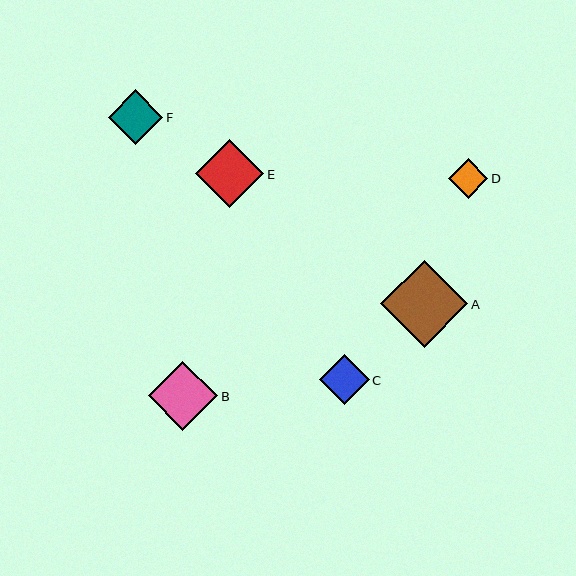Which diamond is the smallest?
Diamond D is the smallest with a size of approximately 39 pixels.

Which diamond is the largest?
Diamond A is the largest with a size of approximately 87 pixels.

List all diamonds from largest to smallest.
From largest to smallest: A, B, E, F, C, D.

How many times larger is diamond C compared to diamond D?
Diamond C is approximately 1.3 times the size of diamond D.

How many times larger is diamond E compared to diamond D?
Diamond E is approximately 1.7 times the size of diamond D.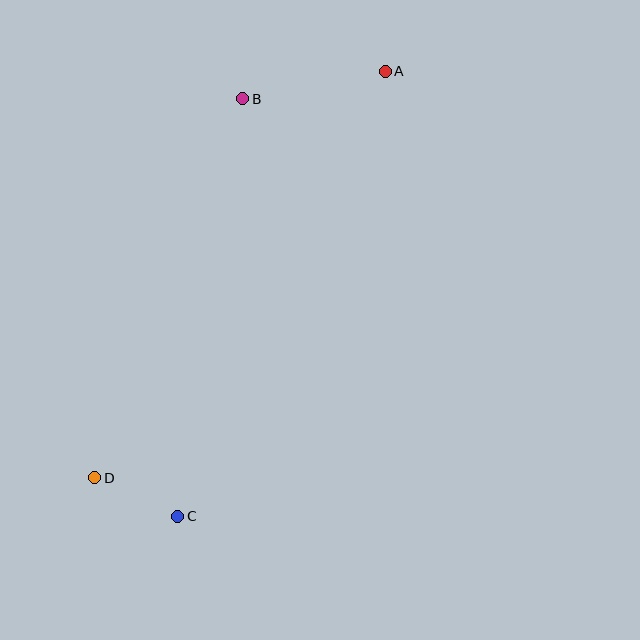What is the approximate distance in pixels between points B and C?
The distance between B and C is approximately 422 pixels.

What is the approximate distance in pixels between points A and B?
The distance between A and B is approximately 145 pixels.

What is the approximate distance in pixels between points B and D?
The distance between B and D is approximately 407 pixels.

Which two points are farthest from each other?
Points A and D are farthest from each other.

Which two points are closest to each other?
Points C and D are closest to each other.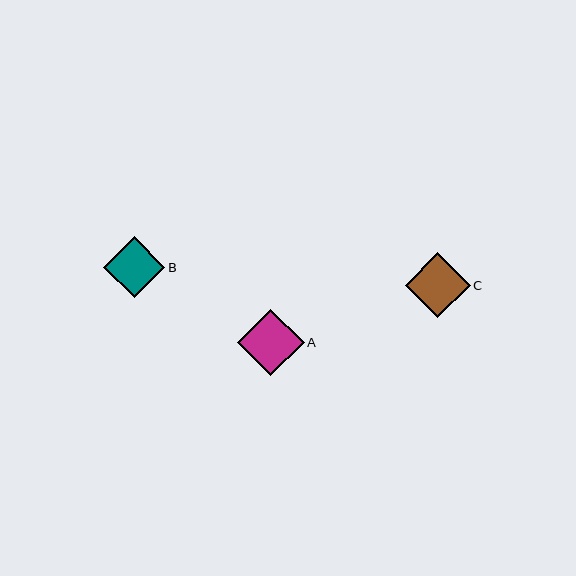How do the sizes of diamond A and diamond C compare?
Diamond A and diamond C are approximately the same size.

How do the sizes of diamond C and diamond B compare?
Diamond C and diamond B are approximately the same size.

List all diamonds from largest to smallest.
From largest to smallest: A, C, B.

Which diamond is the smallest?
Diamond B is the smallest with a size of approximately 61 pixels.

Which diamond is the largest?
Diamond A is the largest with a size of approximately 67 pixels.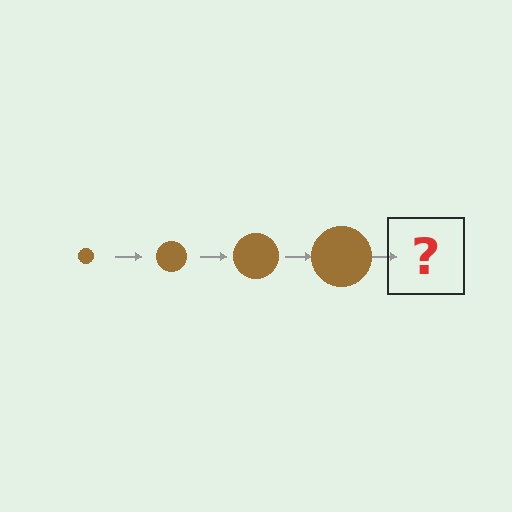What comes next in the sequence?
The next element should be a brown circle, larger than the previous one.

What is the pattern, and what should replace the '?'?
The pattern is that the circle gets progressively larger each step. The '?' should be a brown circle, larger than the previous one.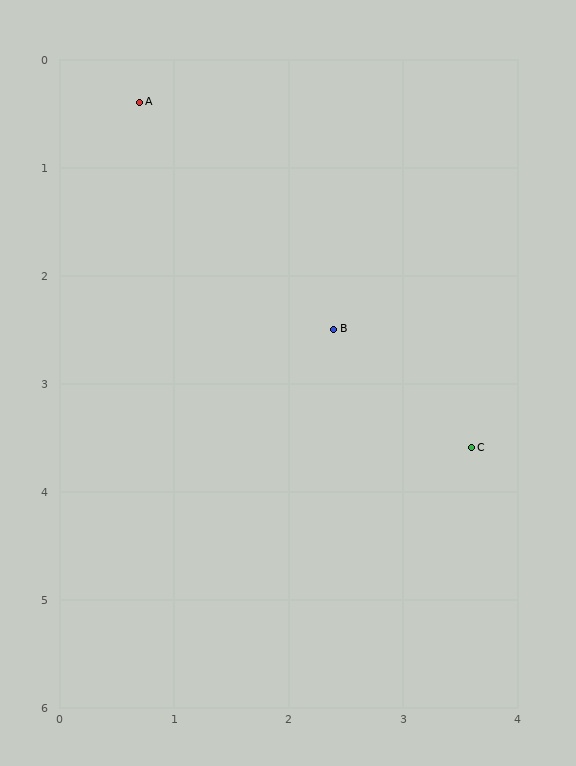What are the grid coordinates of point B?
Point B is at approximately (2.4, 2.5).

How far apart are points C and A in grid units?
Points C and A are about 4.3 grid units apart.